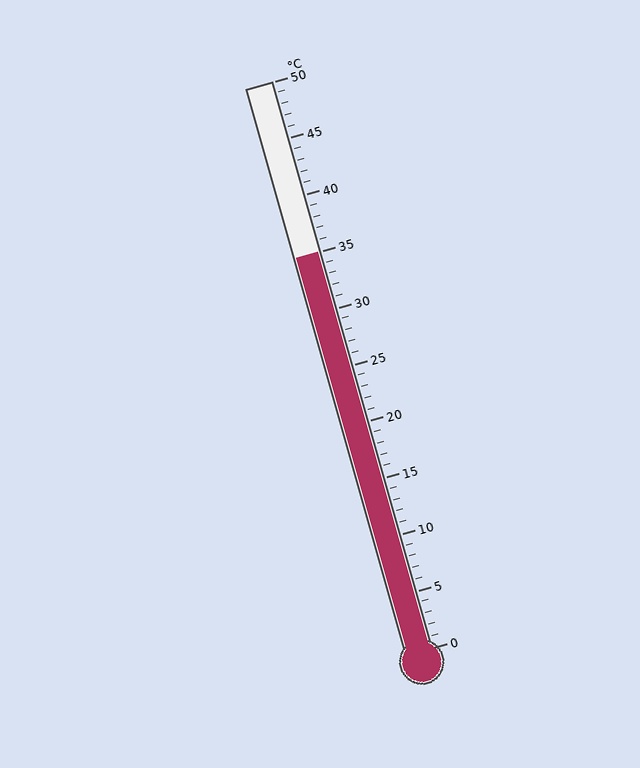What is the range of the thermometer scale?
The thermometer scale ranges from 0°C to 50°C.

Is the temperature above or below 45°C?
The temperature is below 45°C.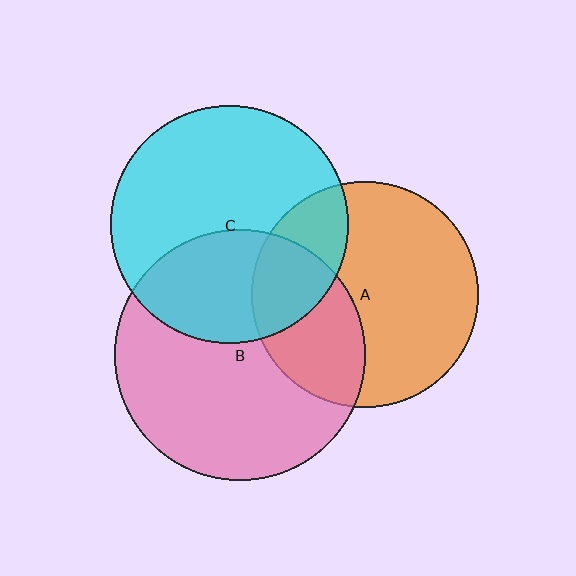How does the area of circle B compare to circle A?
Approximately 1.2 times.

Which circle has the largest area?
Circle B (pink).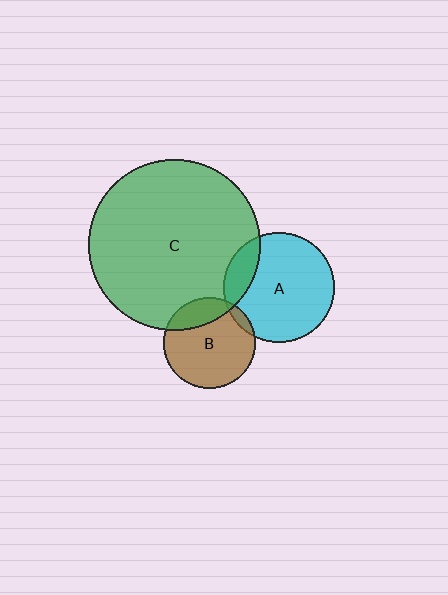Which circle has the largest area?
Circle C (green).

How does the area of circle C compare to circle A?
Approximately 2.4 times.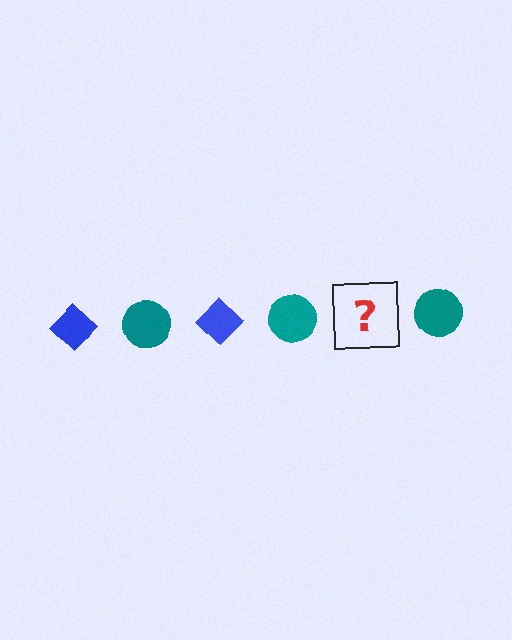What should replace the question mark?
The question mark should be replaced with a blue diamond.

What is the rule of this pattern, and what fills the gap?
The rule is that the pattern alternates between blue diamond and teal circle. The gap should be filled with a blue diamond.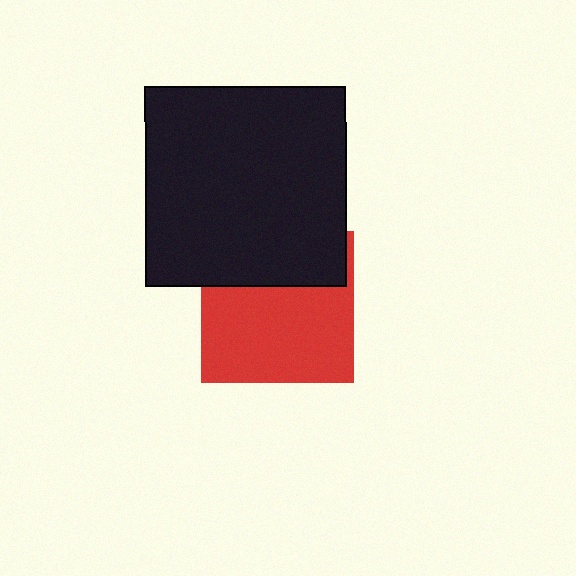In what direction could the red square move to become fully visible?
The red square could move down. That would shift it out from behind the black square entirely.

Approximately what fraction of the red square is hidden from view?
Roughly 35% of the red square is hidden behind the black square.